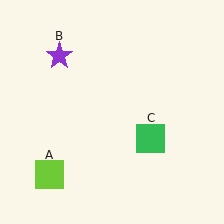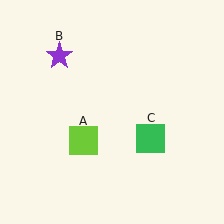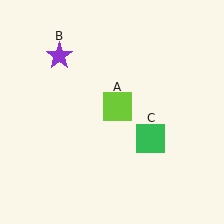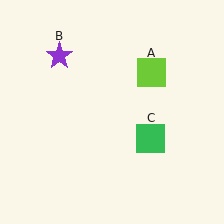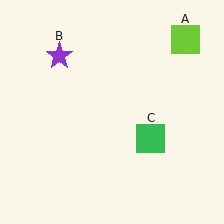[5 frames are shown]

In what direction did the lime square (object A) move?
The lime square (object A) moved up and to the right.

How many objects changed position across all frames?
1 object changed position: lime square (object A).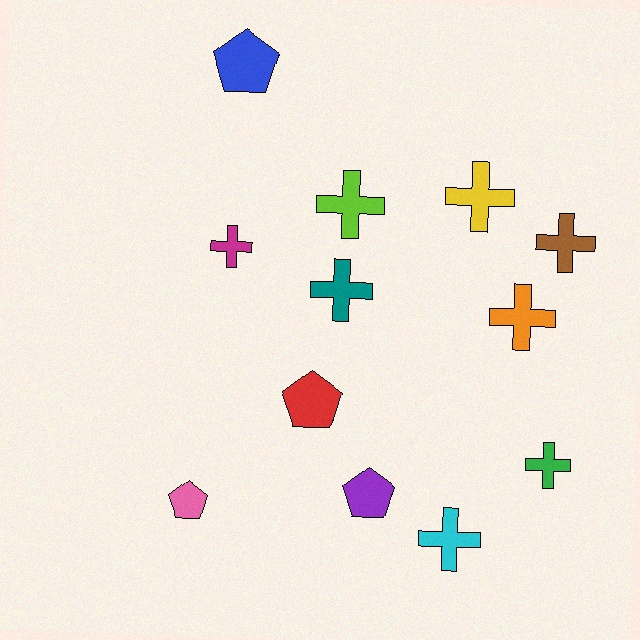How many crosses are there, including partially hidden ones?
There are 8 crosses.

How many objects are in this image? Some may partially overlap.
There are 12 objects.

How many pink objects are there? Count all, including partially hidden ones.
There is 1 pink object.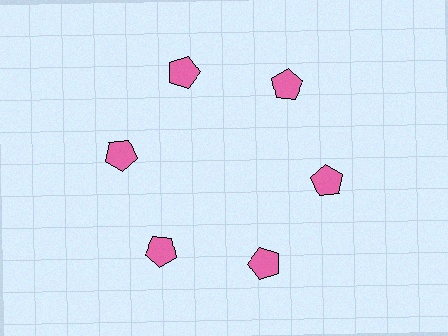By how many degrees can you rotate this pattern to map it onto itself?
The pattern maps onto itself every 60 degrees of rotation.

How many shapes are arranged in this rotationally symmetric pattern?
There are 6 shapes, arranged in 6 groups of 1.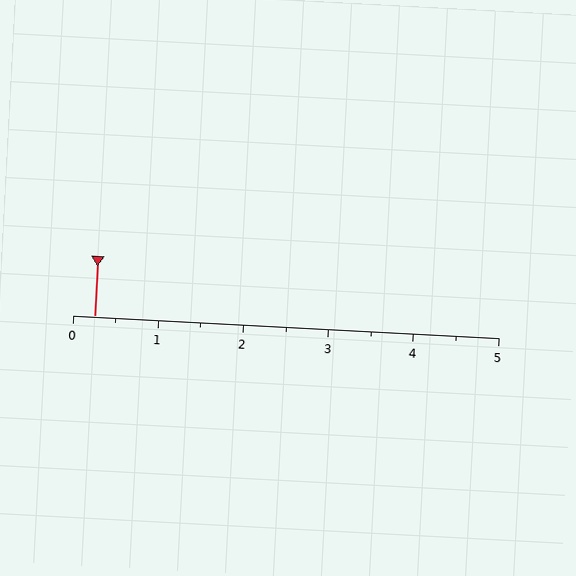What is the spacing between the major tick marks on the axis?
The major ticks are spaced 1 apart.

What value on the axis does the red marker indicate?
The marker indicates approximately 0.2.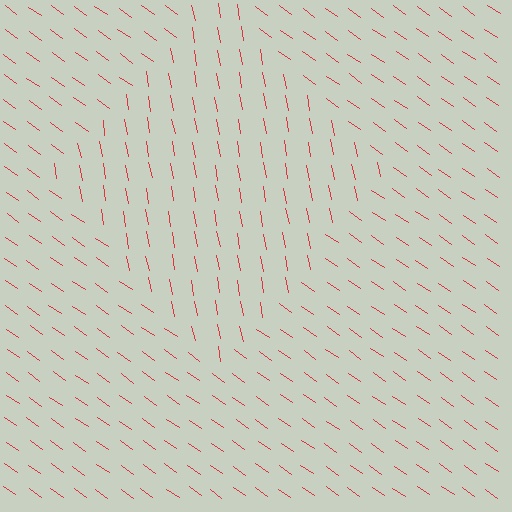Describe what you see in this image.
The image is filled with small red line segments. A diamond region in the image has lines oriented differently from the surrounding lines, creating a visible texture boundary.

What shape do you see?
I see a diamond.